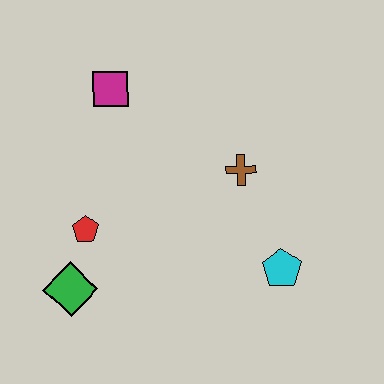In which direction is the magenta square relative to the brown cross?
The magenta square is to the left of the brown cross.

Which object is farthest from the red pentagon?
The cyan pentagon is farthest from the red pentagon.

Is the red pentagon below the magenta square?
Yes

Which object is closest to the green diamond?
The red pentagon is closest to the green diamond.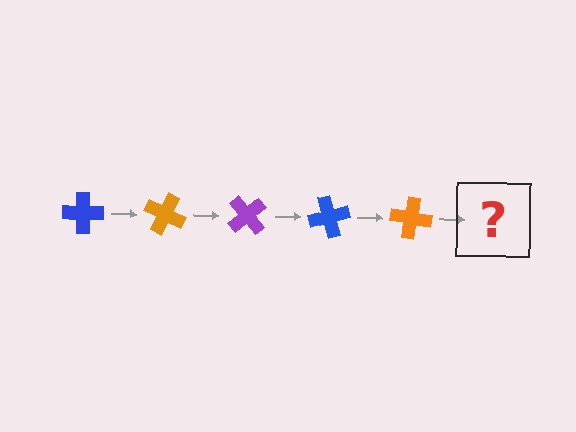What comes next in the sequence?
The next element should be a purple cross, rotated 125 degrees from the start.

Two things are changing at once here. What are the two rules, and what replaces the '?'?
The two rules are that it rotates 25 degrees each step and the color cycles through blue, orange, and purple. The '?' should be a purple cross, rotated 125 degrees from the start.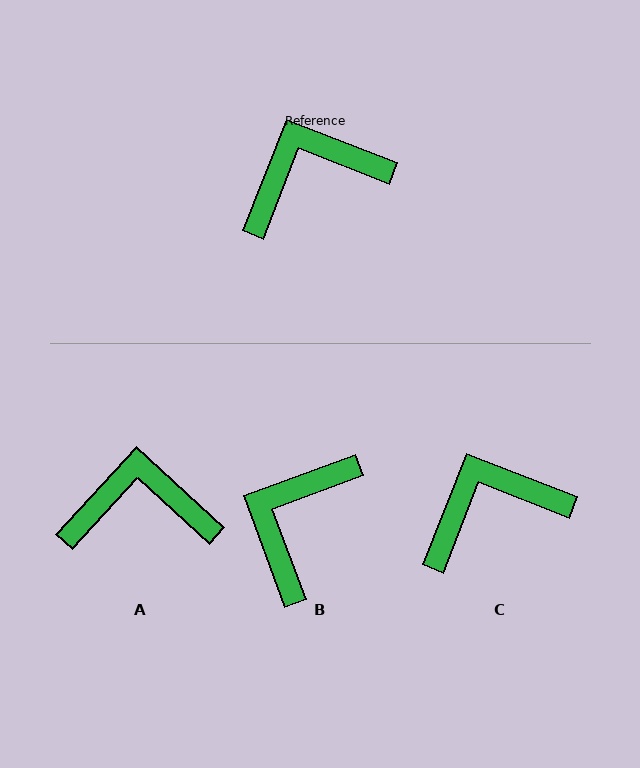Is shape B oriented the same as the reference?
No, it is off by about 42 degrees.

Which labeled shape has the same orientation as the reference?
C.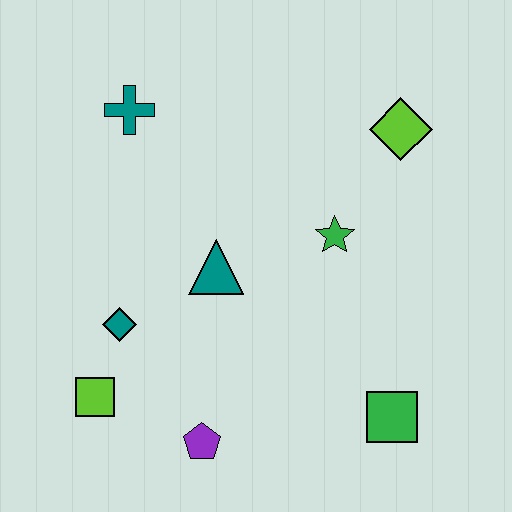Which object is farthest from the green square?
The teal cross is farthest from the green square.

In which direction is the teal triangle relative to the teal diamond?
The teal triangle is to the right of the teal diamond.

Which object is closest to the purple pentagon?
The lime square is closest to the purple pentagon.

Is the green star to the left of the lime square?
No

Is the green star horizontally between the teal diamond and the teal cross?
No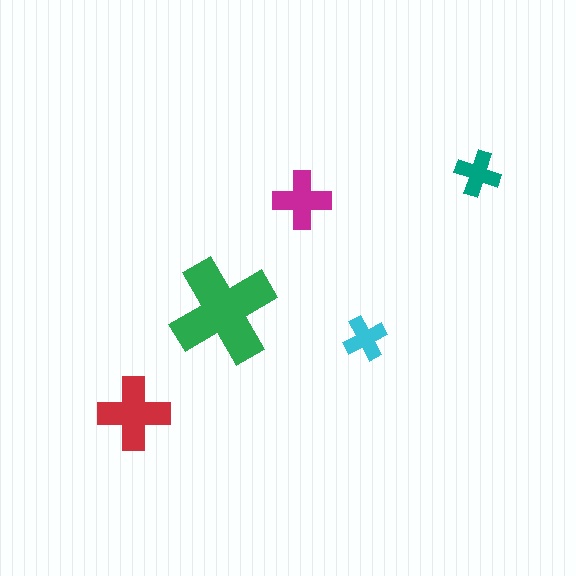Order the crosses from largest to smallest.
the green one, the red one, the magenta one, the teal one, the cyan one.